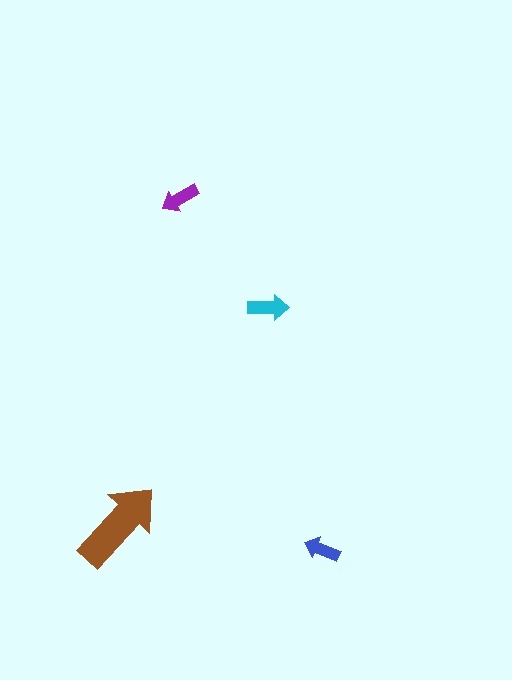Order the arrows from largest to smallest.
the brown one, the cyan one, the purple one, the blue one.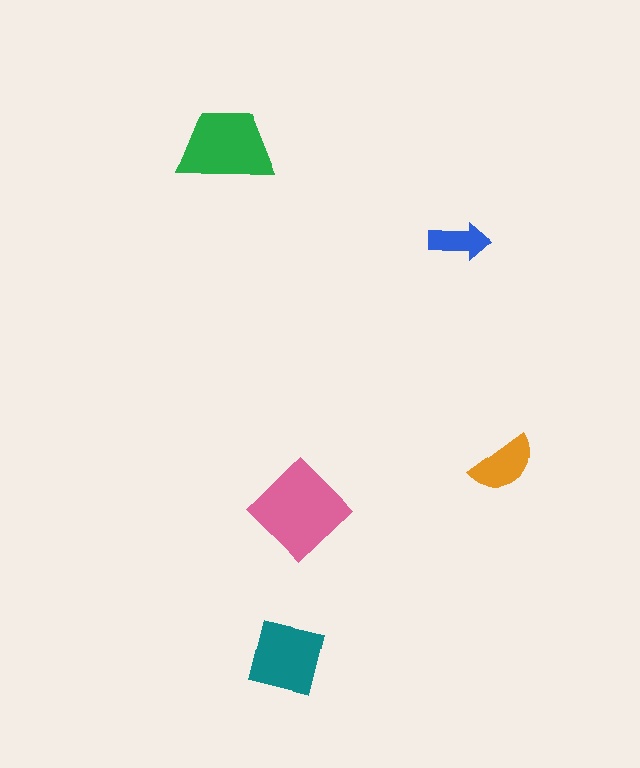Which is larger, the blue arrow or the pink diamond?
The pink diamond.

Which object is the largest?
The pink diamond.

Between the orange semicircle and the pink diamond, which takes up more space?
The pink diamond.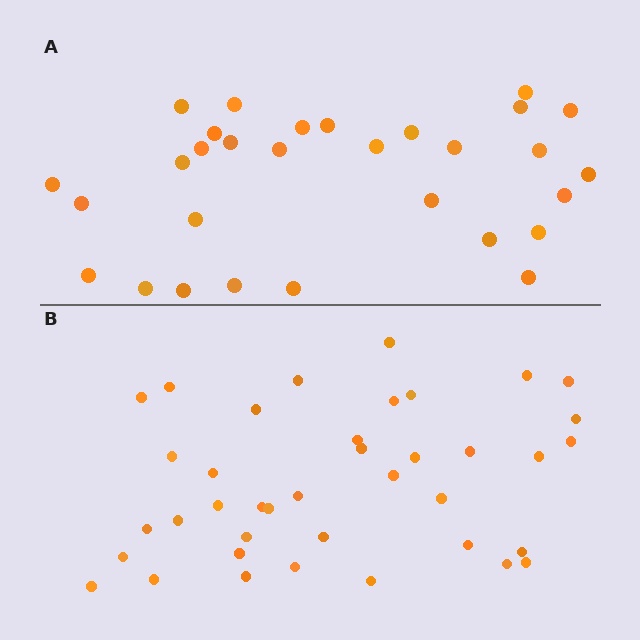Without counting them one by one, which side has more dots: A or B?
Region B (the bottom region) has more dots.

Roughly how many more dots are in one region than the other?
Region B has roughly 8 or so more dots than region A.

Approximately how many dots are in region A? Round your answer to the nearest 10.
About 30 dots.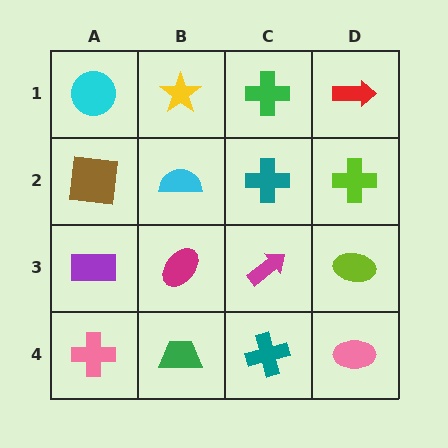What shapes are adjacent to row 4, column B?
A magenta ellipse (row 3, column B), a pink cross (row 4, column A), a teal cross (row 4, column C).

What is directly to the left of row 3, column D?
A magenta arrow.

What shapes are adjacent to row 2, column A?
A cyan circle (row 1, column A), a purple rectangle (row 3, column A), a cyan semicircle (row 2, column B).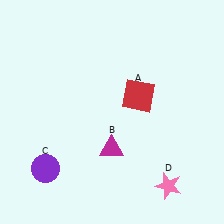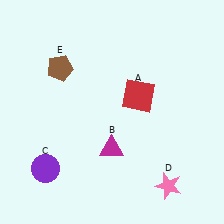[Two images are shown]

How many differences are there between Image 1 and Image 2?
There is 1 difference between the two images.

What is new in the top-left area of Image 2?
A brown pentagon (E) was added in the top-left area of Image 2.